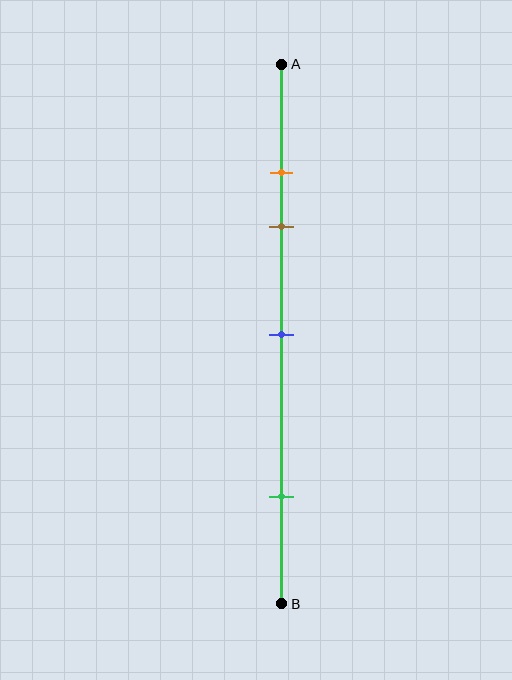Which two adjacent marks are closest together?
The orange and brown marks are the closest adjacent pair.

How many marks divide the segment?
There are 4 marks dividing the segment.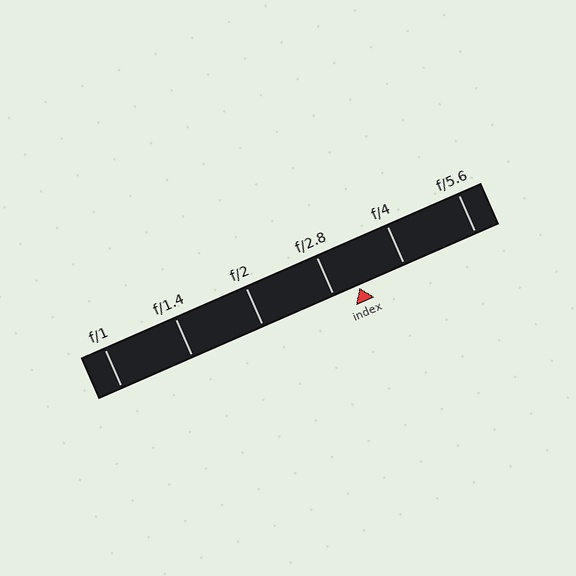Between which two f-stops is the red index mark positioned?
The index mark is between f/2.8 and f/4.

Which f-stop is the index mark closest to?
The index mark is closest to f/2.8.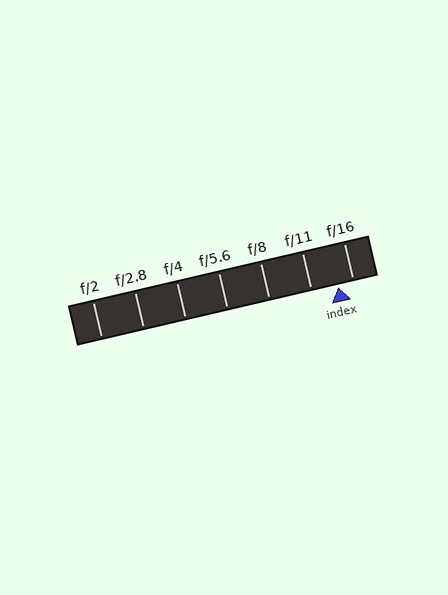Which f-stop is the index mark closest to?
The index mark is closest to f/16.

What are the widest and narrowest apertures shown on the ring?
The widest aperture shown is f/2 and the narrowest is f/16.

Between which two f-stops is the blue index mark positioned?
The index mark is between f/11 and f/16.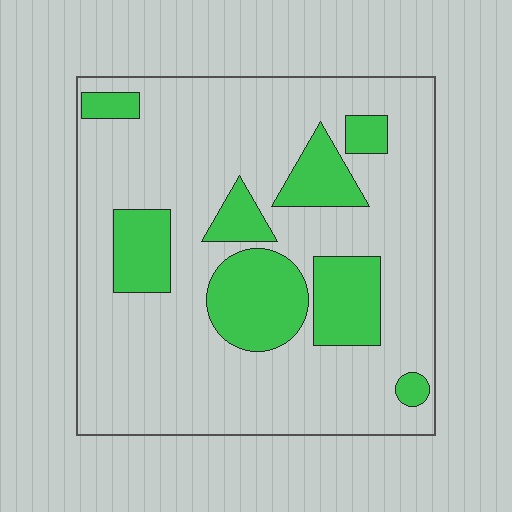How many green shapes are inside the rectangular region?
8.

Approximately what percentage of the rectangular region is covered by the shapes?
Approximately 25%.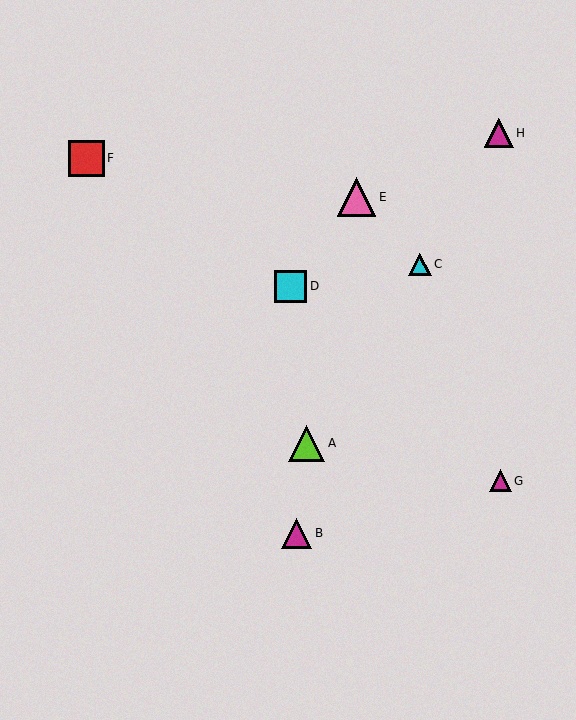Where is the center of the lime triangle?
The center of the lime triangle is at (307, 443).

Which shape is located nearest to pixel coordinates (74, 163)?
The red square (labeled F) at (86, 158) is nearest to that location.